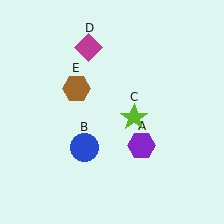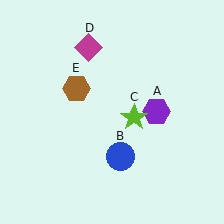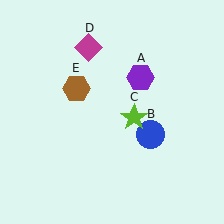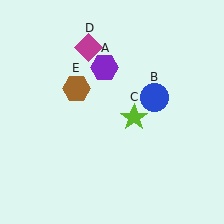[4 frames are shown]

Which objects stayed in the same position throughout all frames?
Lime star (object C) and magenta diamond (object D) and brown hexagon (object E) remained stationary.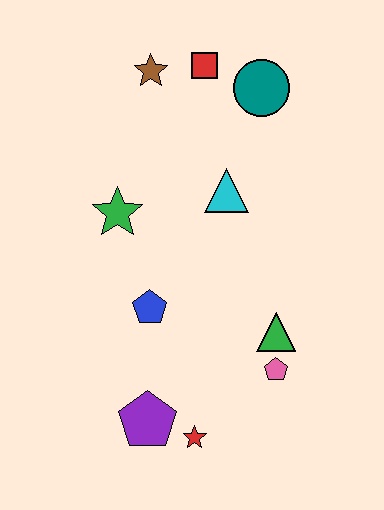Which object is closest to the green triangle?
The pink pentagon is closest to the green triangle.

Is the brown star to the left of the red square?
Yes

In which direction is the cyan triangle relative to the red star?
The cyan triangle is above the red star.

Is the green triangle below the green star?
Yes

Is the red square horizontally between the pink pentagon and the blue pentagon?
Yes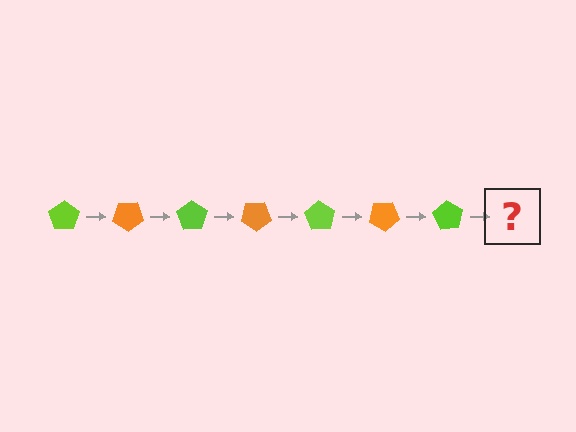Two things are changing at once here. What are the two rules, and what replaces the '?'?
The two rules are that it rotates 35 degrees each step and the color cycles through lime and orange. The '?' should be an orange pentagon, rotated 245 degrees from the start.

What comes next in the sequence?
The next element should be an orange pentagon, rotated 245 degrees from the start.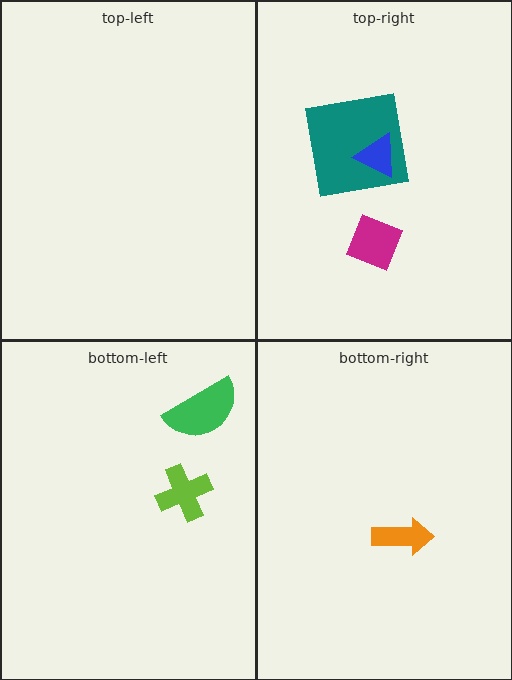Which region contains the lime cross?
The bottom-left region.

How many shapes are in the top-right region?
3.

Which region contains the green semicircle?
The bottom-left region.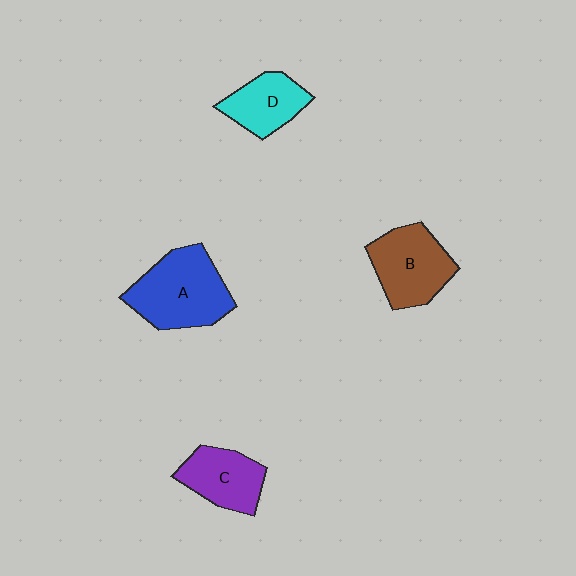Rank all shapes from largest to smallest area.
From largest to smallest: A (blue), B (brown), C (purple), D (cyan).